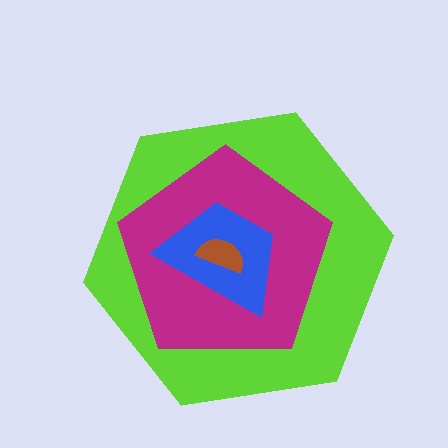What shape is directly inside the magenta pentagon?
The blue trapezoid.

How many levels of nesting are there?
4.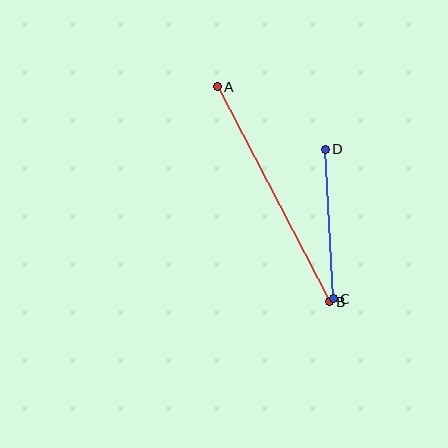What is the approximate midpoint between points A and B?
The midpoint is at approximately (273, 194) pixels.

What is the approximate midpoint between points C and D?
The midpoint is at approximately (329, 224) pixels.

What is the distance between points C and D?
The distance is approximately 150 pixels.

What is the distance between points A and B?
The distance is approximately 242 pixels.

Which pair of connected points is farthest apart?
Points A and B are farthest apart.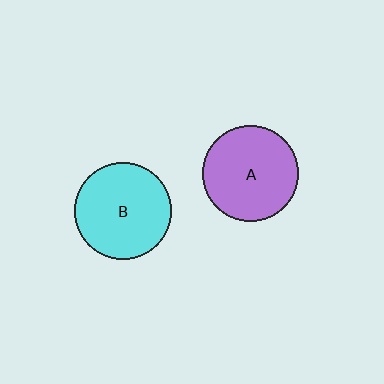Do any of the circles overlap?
No, none of the circles overlap.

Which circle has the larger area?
Circle B (cyan).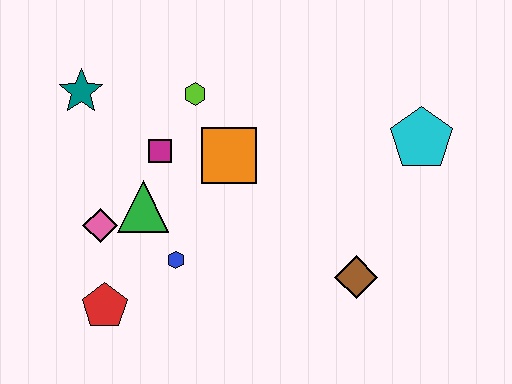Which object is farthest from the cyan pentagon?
The red pentagon is farthest from the cyan pentagon.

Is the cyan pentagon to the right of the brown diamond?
Yes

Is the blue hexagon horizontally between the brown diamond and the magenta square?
Yes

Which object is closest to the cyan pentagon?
The brown diamond is closest to the cyan pentagon.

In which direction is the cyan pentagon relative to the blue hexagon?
The cyan pentagon is to the right of the blue hexagon.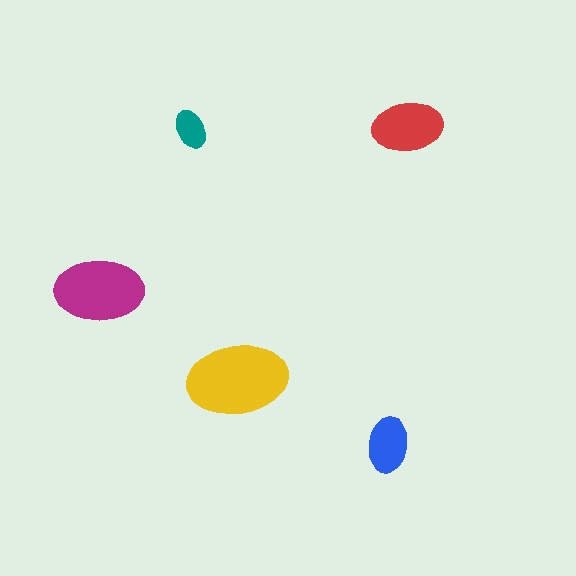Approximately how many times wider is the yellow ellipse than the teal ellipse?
About 2.5 times wider.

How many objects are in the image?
There are 5 objects in the image.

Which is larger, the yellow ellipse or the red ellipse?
The yellow one.